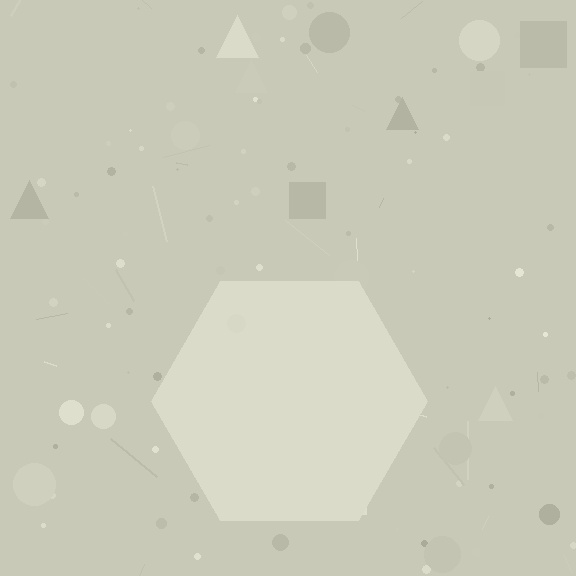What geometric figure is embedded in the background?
A hexagon is embedded in the background.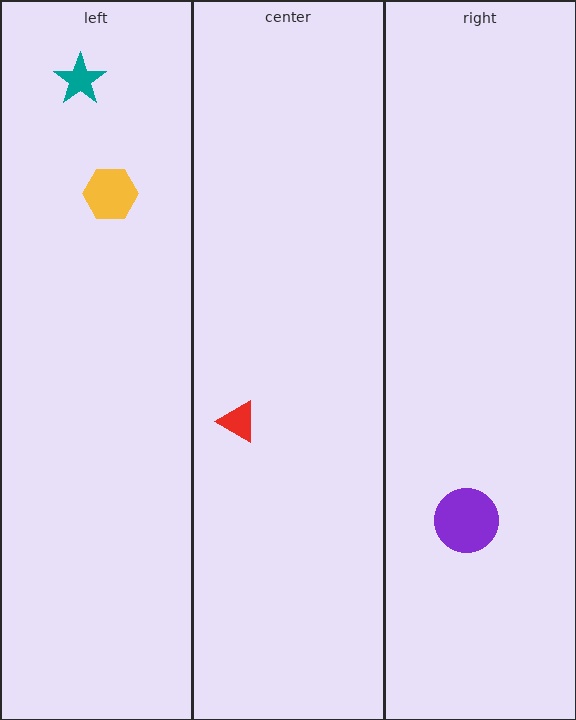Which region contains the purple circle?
The right region.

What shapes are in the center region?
The red triangle.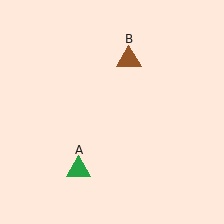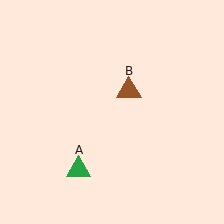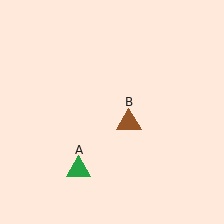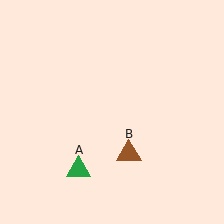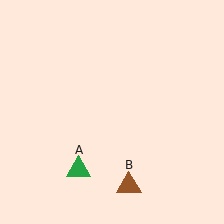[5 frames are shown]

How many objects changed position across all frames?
1 object changed position: brown triangle (object B).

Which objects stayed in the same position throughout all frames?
Green triangle (object A) remained stationary.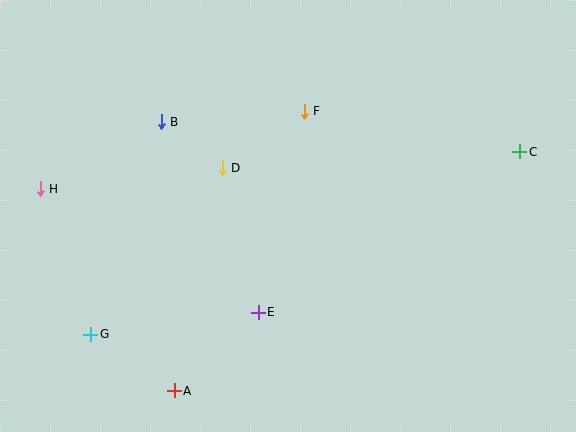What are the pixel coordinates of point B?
Point B is at (161, 122).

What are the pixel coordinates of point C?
Point C is at (520, 152).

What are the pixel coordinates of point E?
Point E is at (258, 312).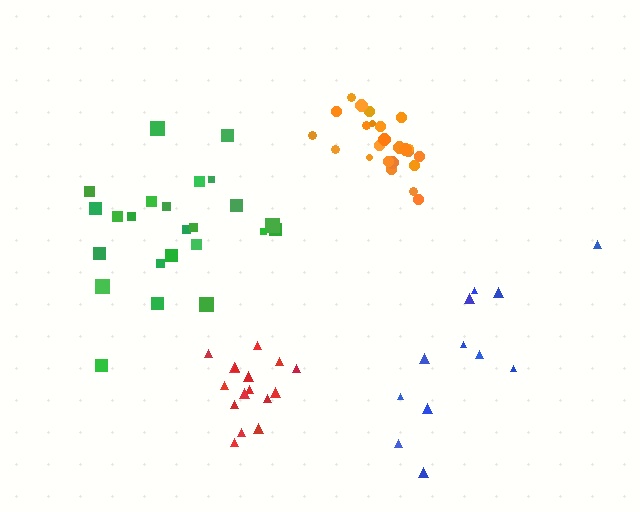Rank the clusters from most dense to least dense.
orange, red, green, blue.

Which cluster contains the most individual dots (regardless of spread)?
Orange (24).